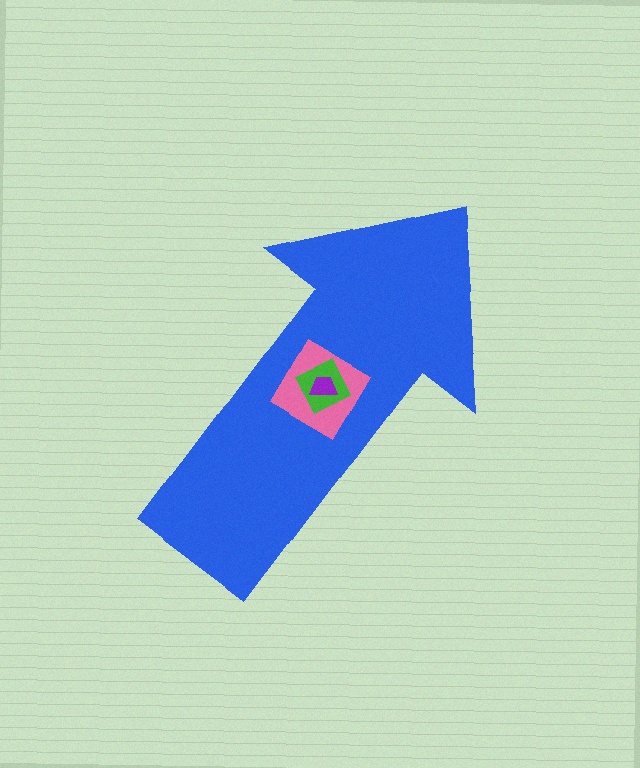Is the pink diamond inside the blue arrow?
Yes.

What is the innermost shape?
The purple trapezoid.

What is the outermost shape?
The blue arrow.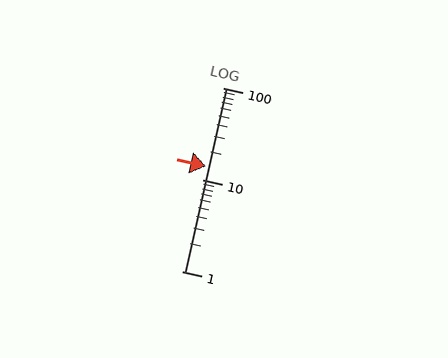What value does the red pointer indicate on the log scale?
The pointer indicates approximately 14.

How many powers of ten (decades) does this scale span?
The scale spans 2 decades, from 1 to 100.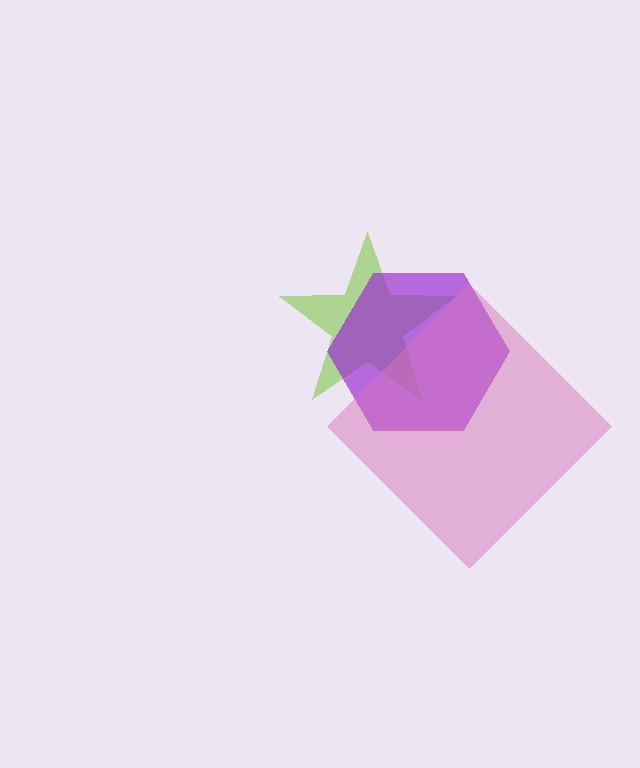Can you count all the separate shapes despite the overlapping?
Yes, there are 3 separate shapes.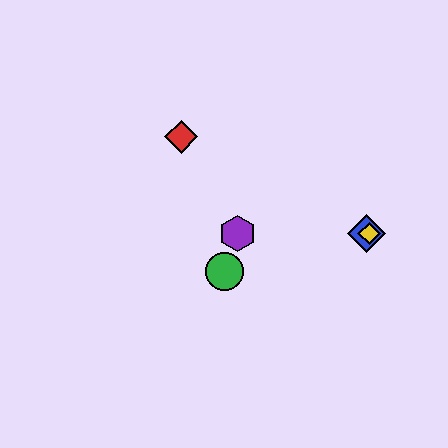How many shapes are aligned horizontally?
3 shapes (the blue diamond, the yellow diamond, the purple hexagon) are aligned horizontally.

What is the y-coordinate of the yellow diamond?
The yellow diamond is at y≈233.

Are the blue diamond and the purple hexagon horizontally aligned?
Yes, both are at y≈233.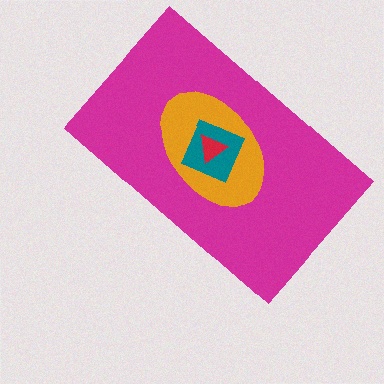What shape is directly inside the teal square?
The red triangle.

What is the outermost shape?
The magenta rectangle.